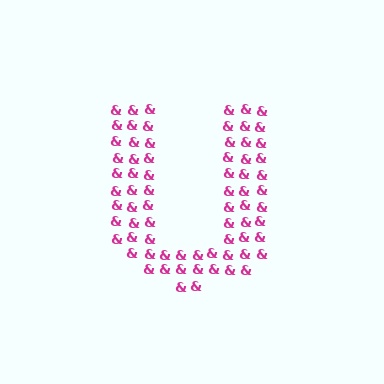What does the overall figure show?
The overall figure shows the letter U.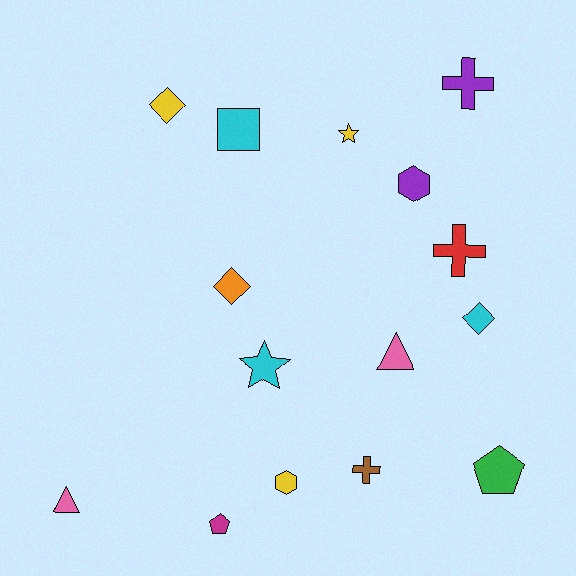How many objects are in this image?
There are 15 objects.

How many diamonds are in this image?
There are 3 diamonds.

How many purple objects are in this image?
There are 2 purple objects.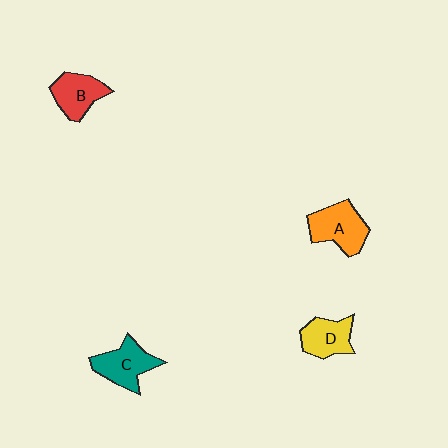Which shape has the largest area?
Shape A (orange).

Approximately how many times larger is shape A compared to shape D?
Approximately 1.3 times.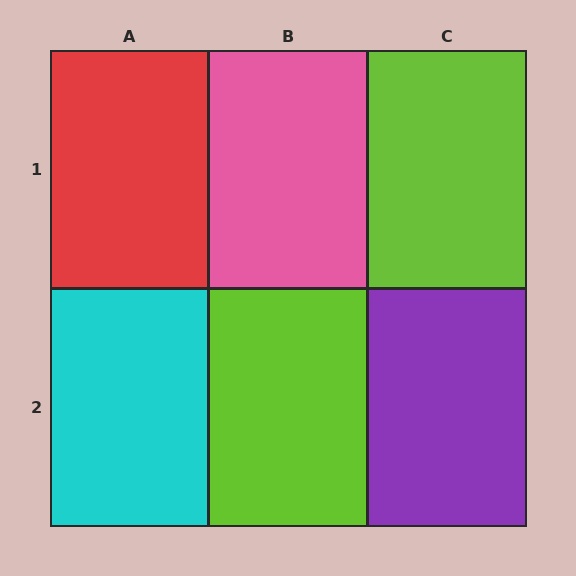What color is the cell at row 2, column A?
Cyan.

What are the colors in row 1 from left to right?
Red, pink, lime.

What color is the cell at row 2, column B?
Lime.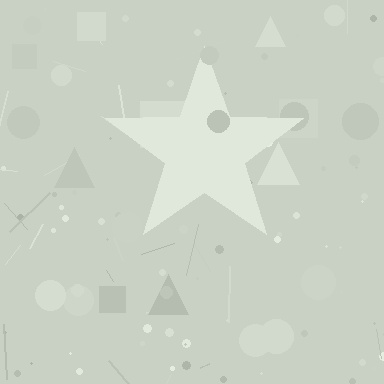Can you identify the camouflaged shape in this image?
The camouflaged shape is a star.